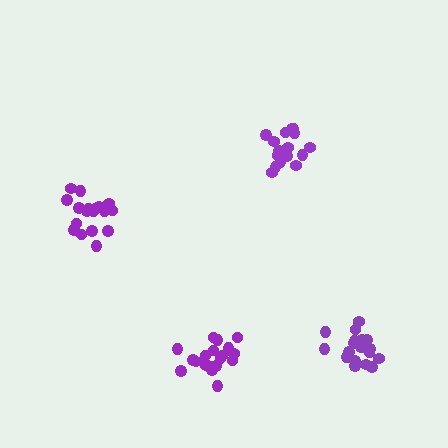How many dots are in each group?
Group 1: 19 dots, Group 2: 19 dots, Group 3: 18 dots, Group 4: 21 dots (77 total).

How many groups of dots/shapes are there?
There are 4 groups.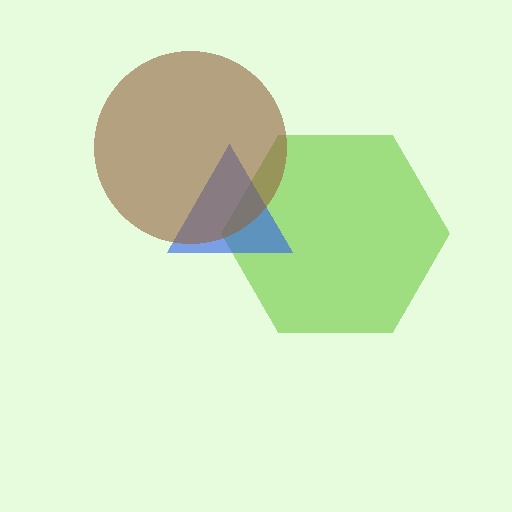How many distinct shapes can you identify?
There are 3 distinct shapes: a lime hexagon, a blue triangle, a brown circle.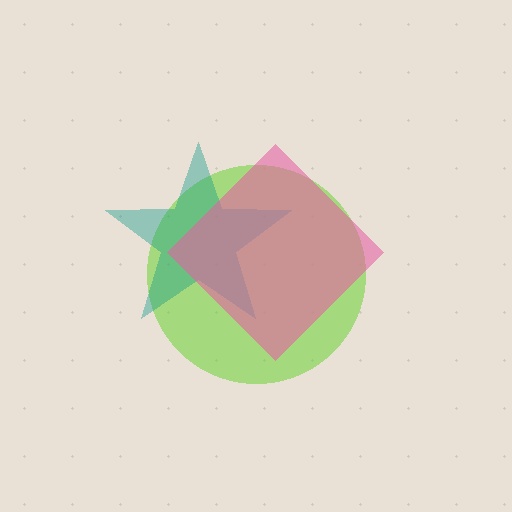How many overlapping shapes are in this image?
There are 3 overlapping shapes in the image.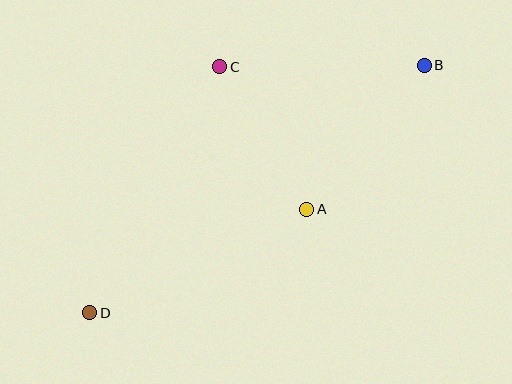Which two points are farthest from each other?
Points B and D are farthest from each other.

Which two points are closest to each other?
Points A and C are closest to each other.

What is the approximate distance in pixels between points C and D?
The distance between C and D is approximately 278 pixels.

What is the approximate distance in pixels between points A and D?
The distance between A and D is approximately 240 pixels.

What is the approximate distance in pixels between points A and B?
The distance between A and B is approximately 186 pixels.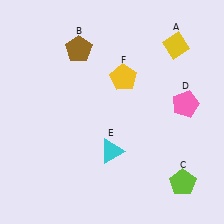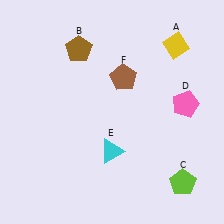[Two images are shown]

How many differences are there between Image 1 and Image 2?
There is 1 difference between the two images.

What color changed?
The pentagon (F) changed from yellow in Image 1 to brown in Image 2.